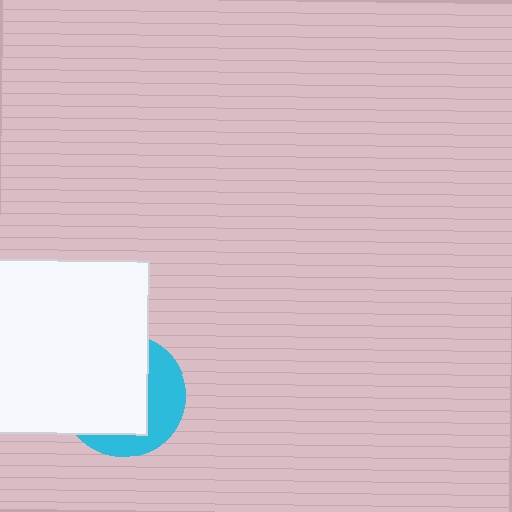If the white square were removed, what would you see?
You would see the complete cyan circle.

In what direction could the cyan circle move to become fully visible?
The cyan circle could move toward the lower-right. That would shift it out from behind the white square entirely.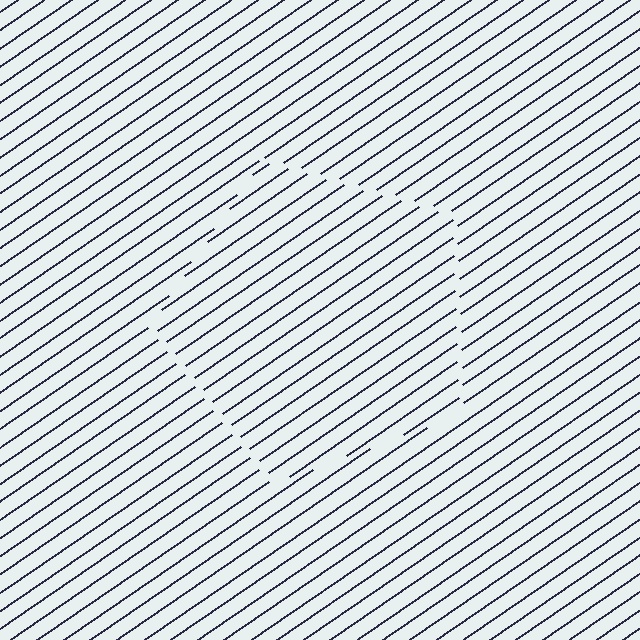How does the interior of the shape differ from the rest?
The interior of the shape contains the same grating, shifted by half a period — the contour is defined by the phase discontinuity where line-ends from the inner and outer gratings abut.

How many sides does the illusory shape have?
5 sides — the line-ends trace a pentagon.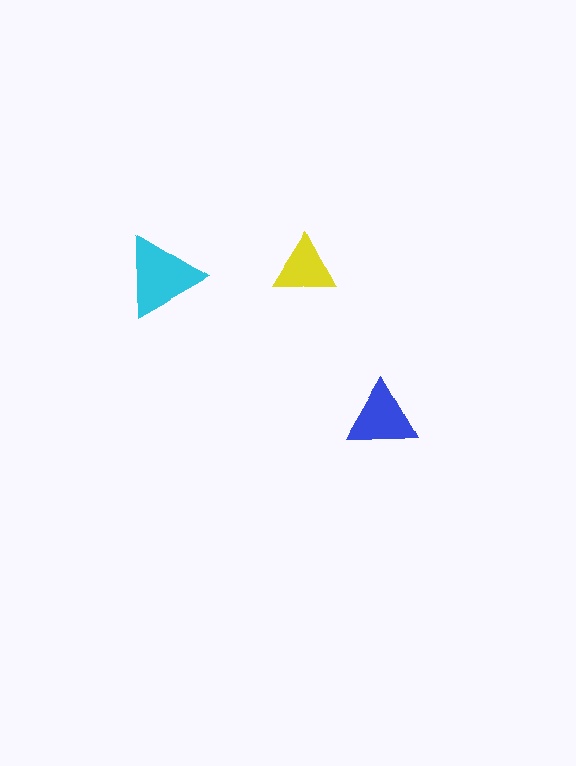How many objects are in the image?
There are 3 objects in the image.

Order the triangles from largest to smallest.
the cyan one, the blue one, the yellow one.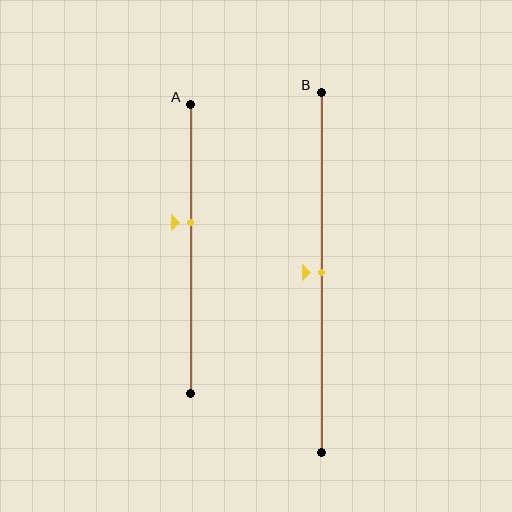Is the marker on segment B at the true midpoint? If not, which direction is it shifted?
Yes, the marker on segment B is at the true midpoint.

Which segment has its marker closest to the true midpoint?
Segment B has its marker closest to the true midpoint.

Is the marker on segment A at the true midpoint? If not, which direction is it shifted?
No, the marker on segment A is shifted upward by about 9% of the segment length.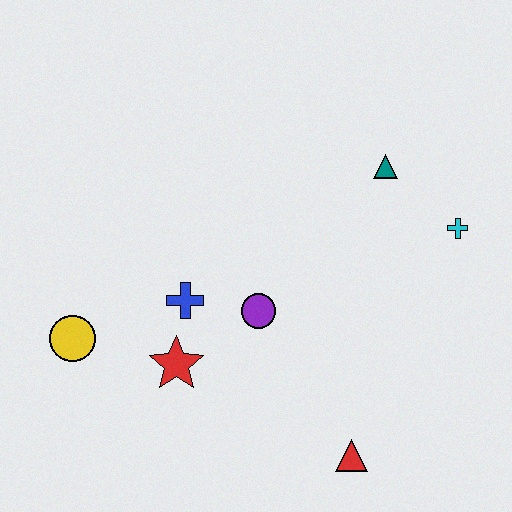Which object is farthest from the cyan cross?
The yellow circle is farthest from the cyan cross.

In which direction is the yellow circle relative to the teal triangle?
The yellow circle is to the left of the teal triangle.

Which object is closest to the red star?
The blue cross is closest to the red star.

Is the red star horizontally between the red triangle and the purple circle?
No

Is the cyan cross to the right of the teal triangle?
Yes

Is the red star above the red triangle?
Yes